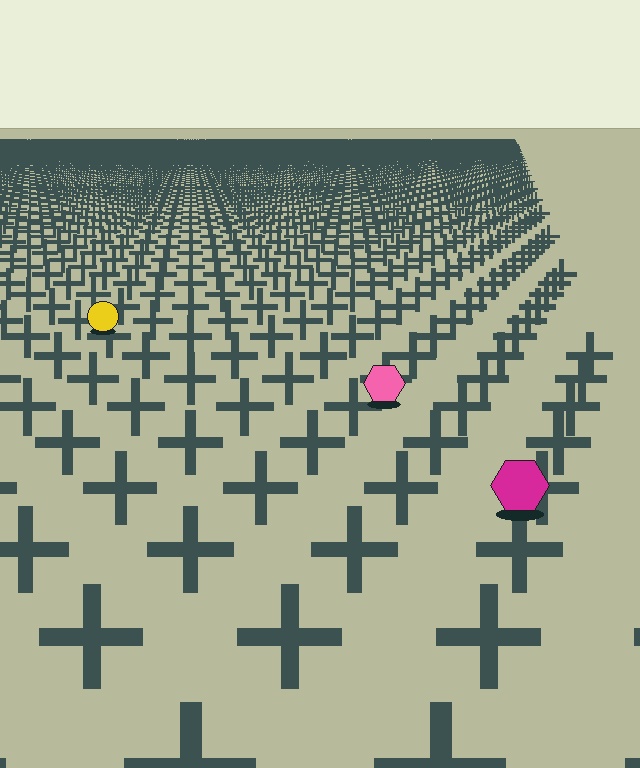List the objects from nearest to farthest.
From nearest to farthest: the magenta hexagon, the pink hexagon, the yellow circle.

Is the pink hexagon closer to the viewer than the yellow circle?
Yes. The pink hexagon is closer — you can tell from the texture gradient: the ground texture is coarser near it.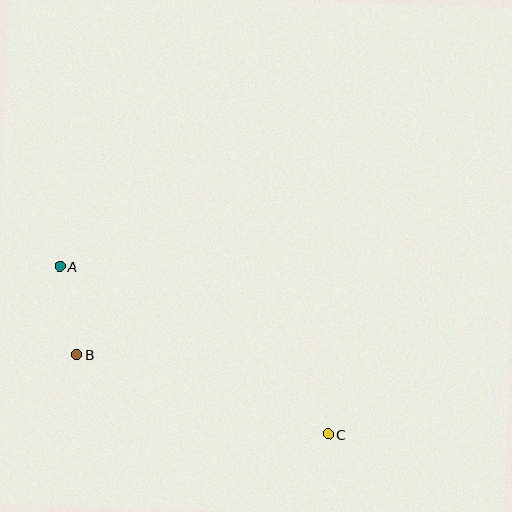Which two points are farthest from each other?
Points A and C are farthest from each other.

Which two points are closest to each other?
Points A and B are closest to each other.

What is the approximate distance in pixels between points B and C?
The distance between B and C is approximately 264 pixels.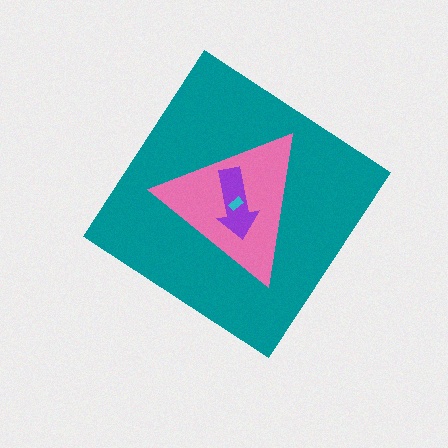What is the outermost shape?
The teal diamond.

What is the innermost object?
The cyan rectangle.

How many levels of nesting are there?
4.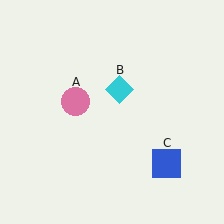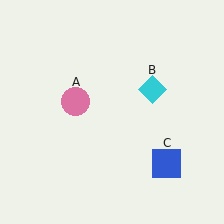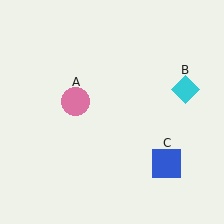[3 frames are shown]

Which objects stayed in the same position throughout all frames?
Pink circle (object A) and blue square (object C) remained stationary.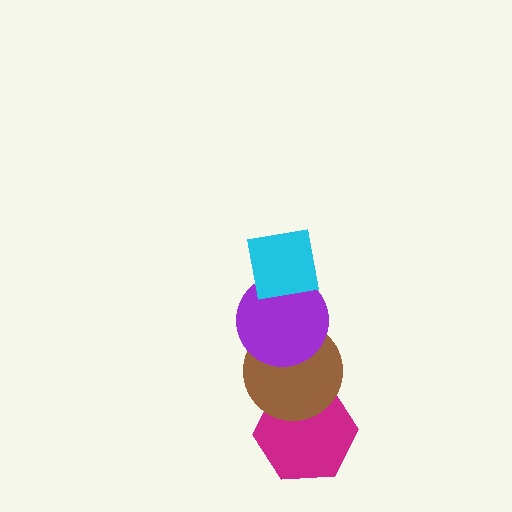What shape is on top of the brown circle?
The purple circle is on top of the brown circle.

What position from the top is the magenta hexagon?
The magenta hexagon is 4th from the top.